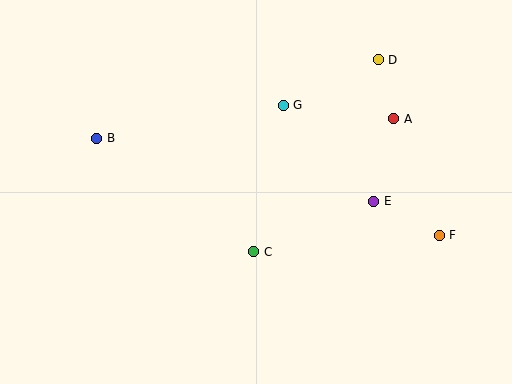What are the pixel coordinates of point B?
Point B is at (97, 138).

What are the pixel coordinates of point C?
Point C is at (254, 252).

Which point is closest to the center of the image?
Point C at (254, 252) is closest to the center.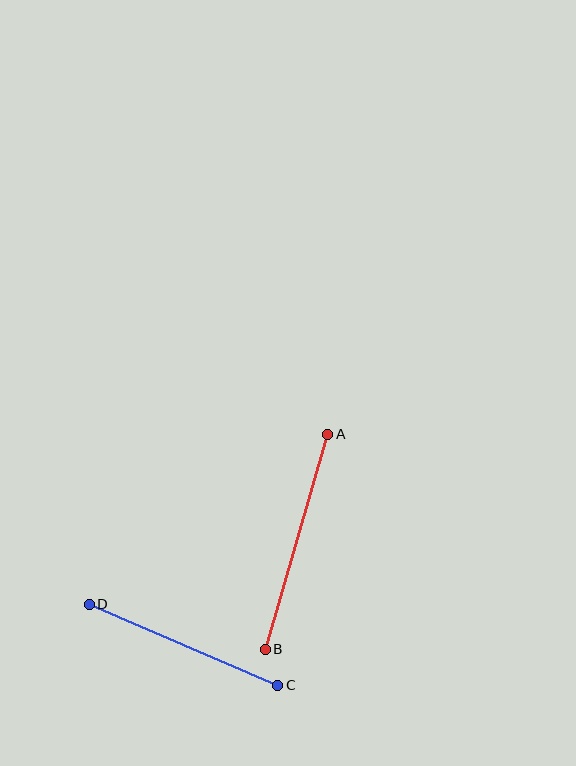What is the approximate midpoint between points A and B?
The midpoint is at approximately (296, 542) pixels.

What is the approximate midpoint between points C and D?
The midpoint is at approximately (184, 645) pixels.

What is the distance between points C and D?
The distance is approximately 205 pixels.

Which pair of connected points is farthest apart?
Points A and B are farthest apart.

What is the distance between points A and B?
The distance is approximately 224 pixels.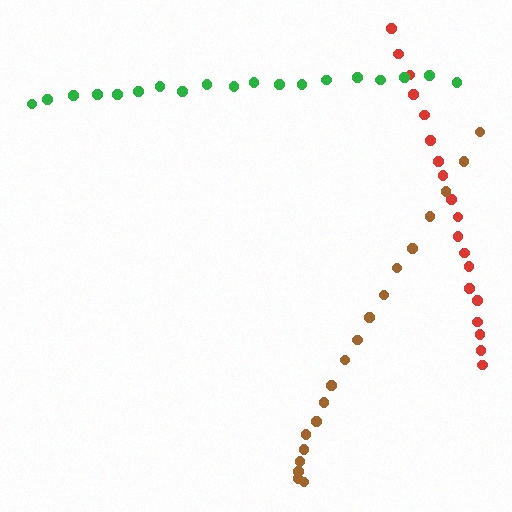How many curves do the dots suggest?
There are 3 distinct paths.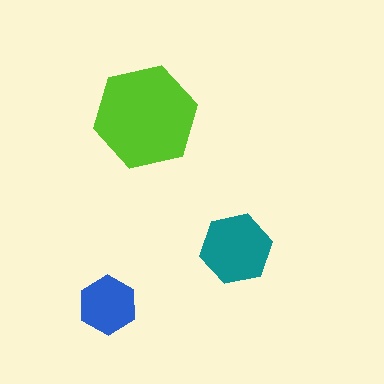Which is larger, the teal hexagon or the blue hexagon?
The teal one.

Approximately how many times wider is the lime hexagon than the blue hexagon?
About 2 times wider.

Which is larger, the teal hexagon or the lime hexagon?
The lime one.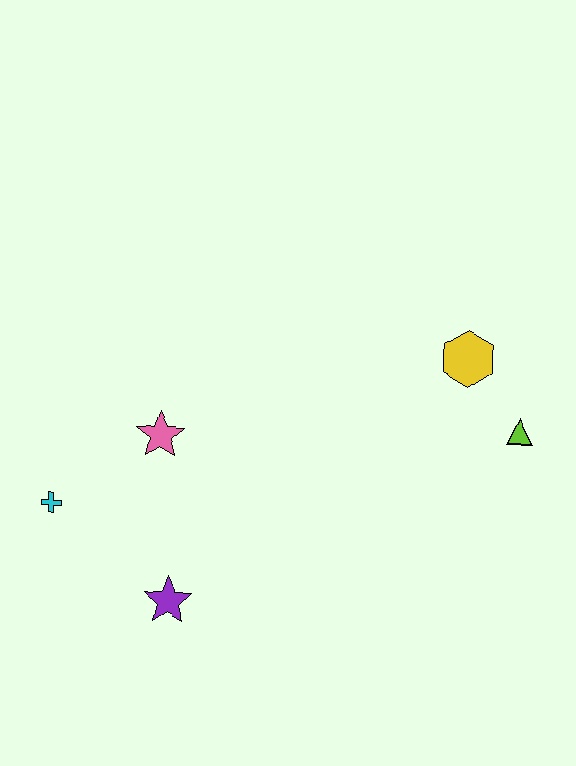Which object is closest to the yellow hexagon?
The lime triangle is closest to the yellow hexagon.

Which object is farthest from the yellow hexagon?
The cyan cross is farthest from the yellow hexagon.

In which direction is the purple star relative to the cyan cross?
The purple star is to the right of the cyan cross.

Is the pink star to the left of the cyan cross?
No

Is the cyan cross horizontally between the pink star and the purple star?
No